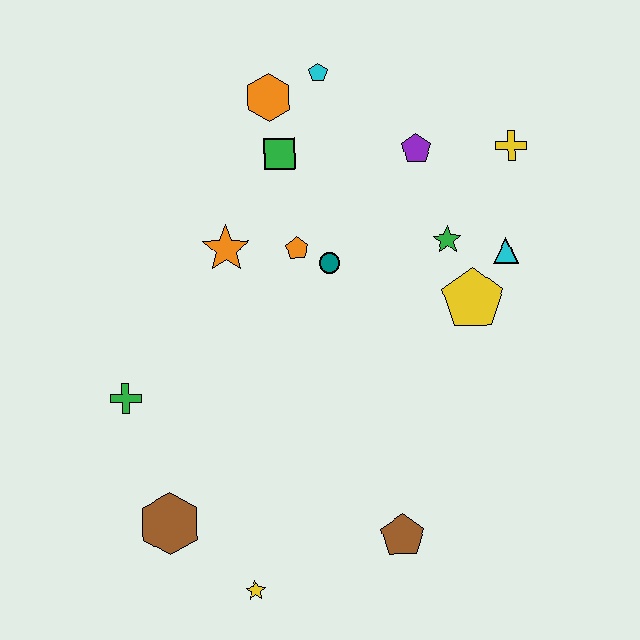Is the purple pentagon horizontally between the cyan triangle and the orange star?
Yes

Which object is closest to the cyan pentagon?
The orange hexagon is closest to the cyan pentagon.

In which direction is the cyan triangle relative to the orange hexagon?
The cyan triangle is to the right of the orange hexagon.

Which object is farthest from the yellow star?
The cyan pentagon is farthest from the yellow star.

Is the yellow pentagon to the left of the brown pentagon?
No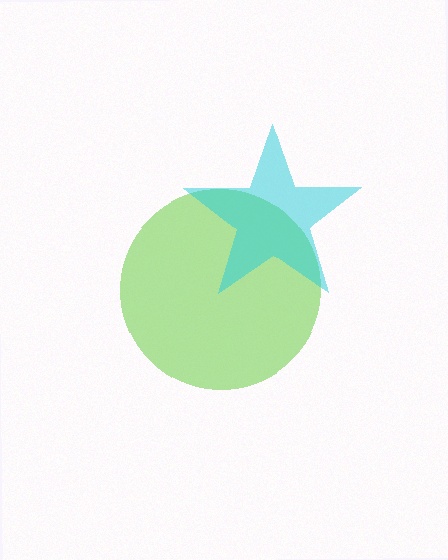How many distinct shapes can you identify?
There are 2 distinct shapes: a lime circle, a cyan star.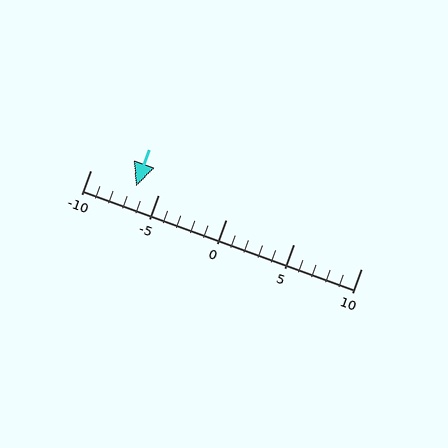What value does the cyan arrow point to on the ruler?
The cyan arrow points to approximately -7.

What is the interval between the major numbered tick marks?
The major tick marks are spaced 5 units apart.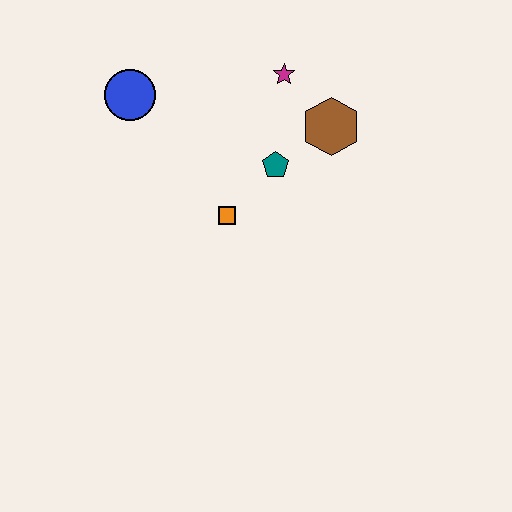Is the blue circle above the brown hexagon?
Yes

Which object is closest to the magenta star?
The brown hexagon is closest to the magenta star.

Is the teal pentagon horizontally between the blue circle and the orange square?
No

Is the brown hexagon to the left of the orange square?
No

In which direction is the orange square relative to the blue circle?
The orange square is below the blue circle.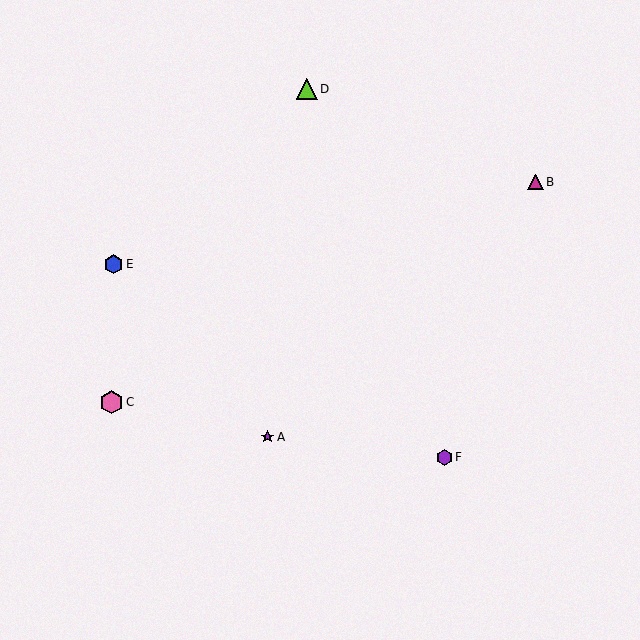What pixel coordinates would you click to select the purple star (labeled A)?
Click at (267, 437) to select the purple star A.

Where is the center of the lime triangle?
The center of the lime triangle is at (307, 89).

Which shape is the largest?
The pink hexagon (labeled C) is the largest.